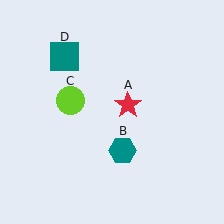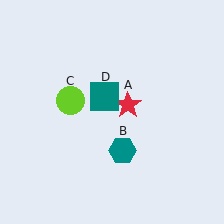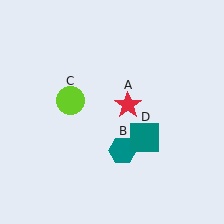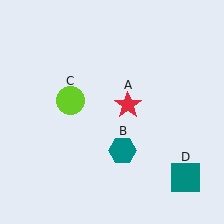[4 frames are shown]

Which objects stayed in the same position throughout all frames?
Red star (object A) and teal hexagon (object B) and lime circle (object C) remained stationary.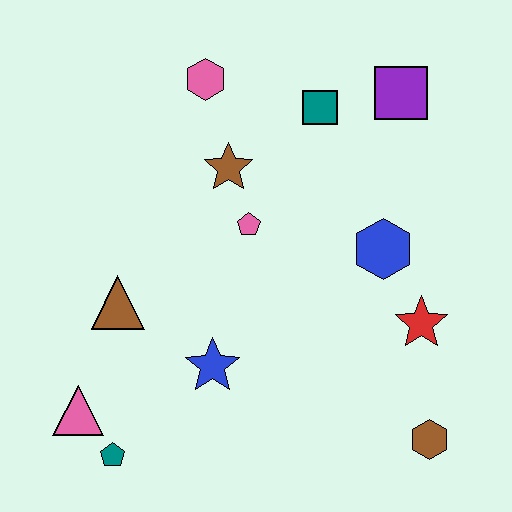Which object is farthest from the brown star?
The brown hexagon is farthest from the brown star.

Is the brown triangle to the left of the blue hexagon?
Yes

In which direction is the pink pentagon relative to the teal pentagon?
The pink pentagon is above the teal pentagon.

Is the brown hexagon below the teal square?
Yes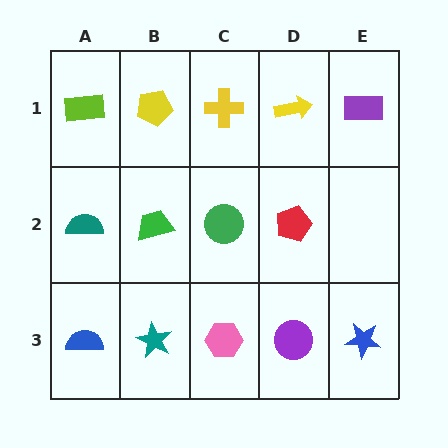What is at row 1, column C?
A yellow cross.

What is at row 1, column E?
A purple rectangle.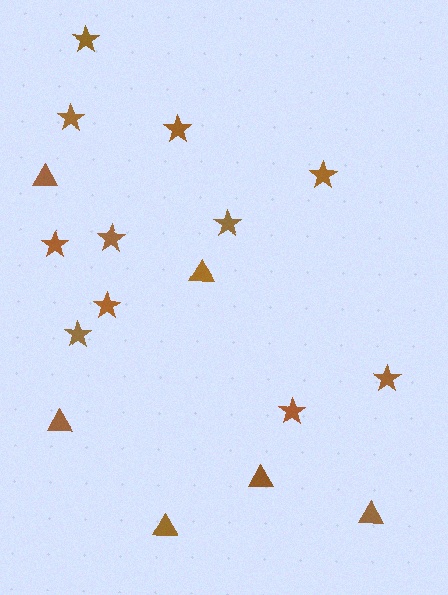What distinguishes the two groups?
There are 2 groups: one group of triangles (6) and one group of stars (11).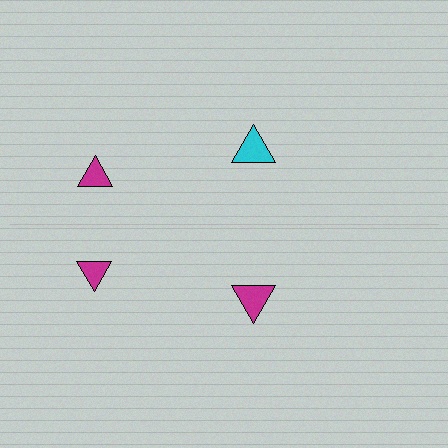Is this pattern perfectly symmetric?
No, the pattern is not perfectly symmetric. The magenta triangle on the bottom side breaks the symmetry — its mirror counterpart is cyan.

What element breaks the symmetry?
The magenta triangle on the bottom side breaks the symmetry — its mirror counterpart is cyan.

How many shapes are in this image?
There are 4 shapes in this image.